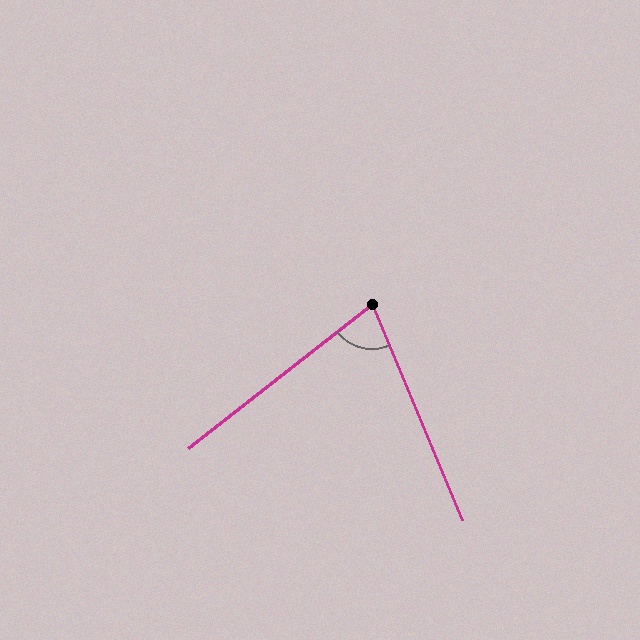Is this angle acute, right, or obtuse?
It is acute.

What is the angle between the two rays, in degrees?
Approximately 75 degrees.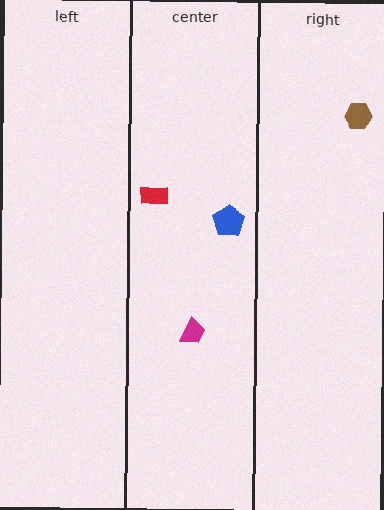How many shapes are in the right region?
1.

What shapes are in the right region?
The brown hexagon.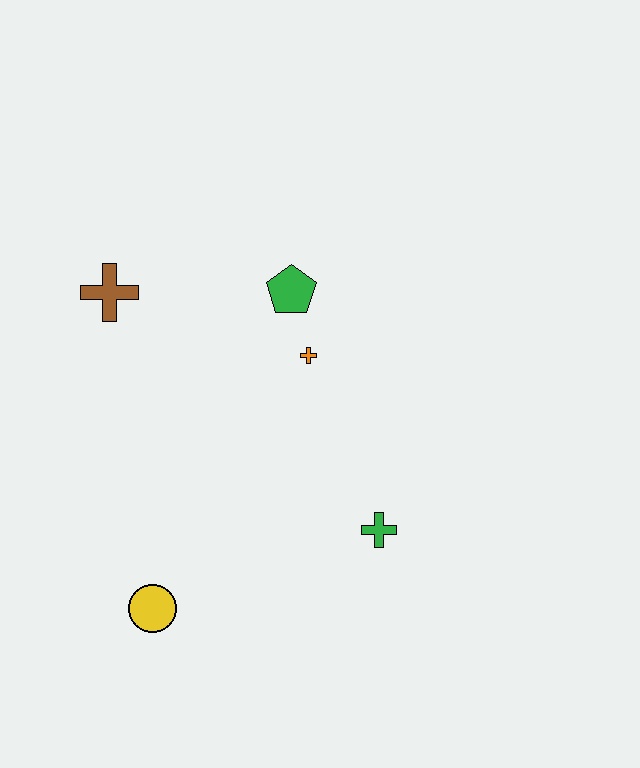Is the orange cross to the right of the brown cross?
Yes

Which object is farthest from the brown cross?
The green cross is farthest from the brown cross.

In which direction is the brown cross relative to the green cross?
The brown cross is to the left of the green cross.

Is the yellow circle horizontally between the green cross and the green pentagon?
No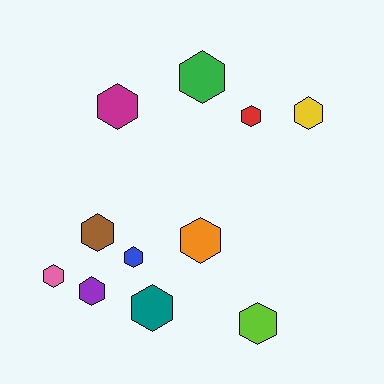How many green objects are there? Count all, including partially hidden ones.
There is 1 green object.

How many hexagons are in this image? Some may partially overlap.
There are 11 hexagons.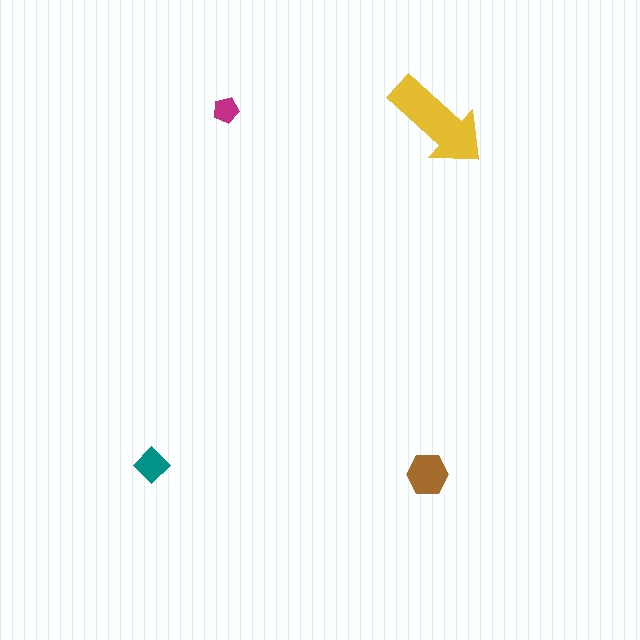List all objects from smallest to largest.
The magenta pentagon, the teal diamond, the brown hexagon, the yellow arrow.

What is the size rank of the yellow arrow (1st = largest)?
1st.